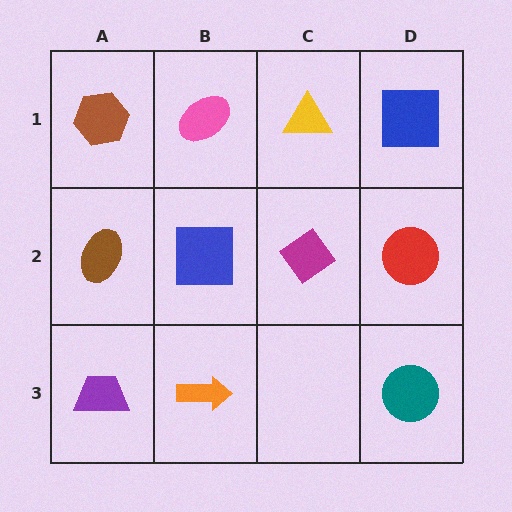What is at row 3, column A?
A purple trapezoid.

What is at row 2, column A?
A brown ellipse.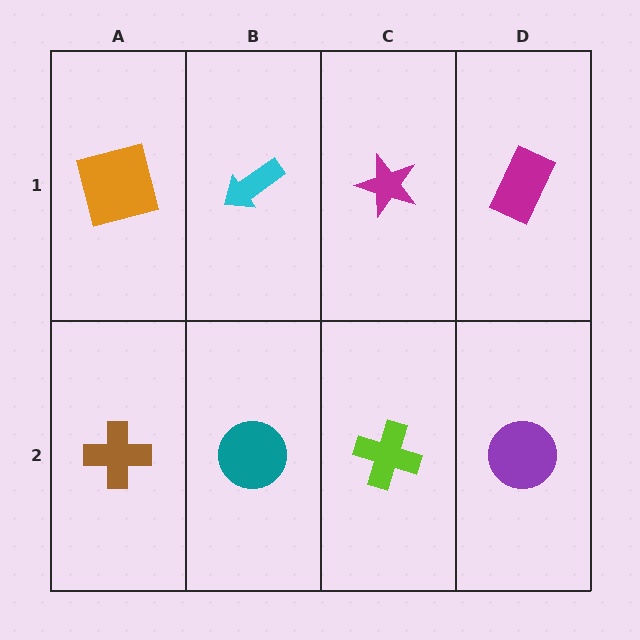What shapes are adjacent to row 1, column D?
A purple circle (row 2, column D), a magenta star (row 1, column C).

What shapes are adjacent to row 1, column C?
A lime cross (row 2, column C), a cyan arrow (row 1, column B), a magenta rectangle (row 1, column D).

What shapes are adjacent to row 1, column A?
A brown cross (row 2, column A), a cyan arrow (row 1, column B).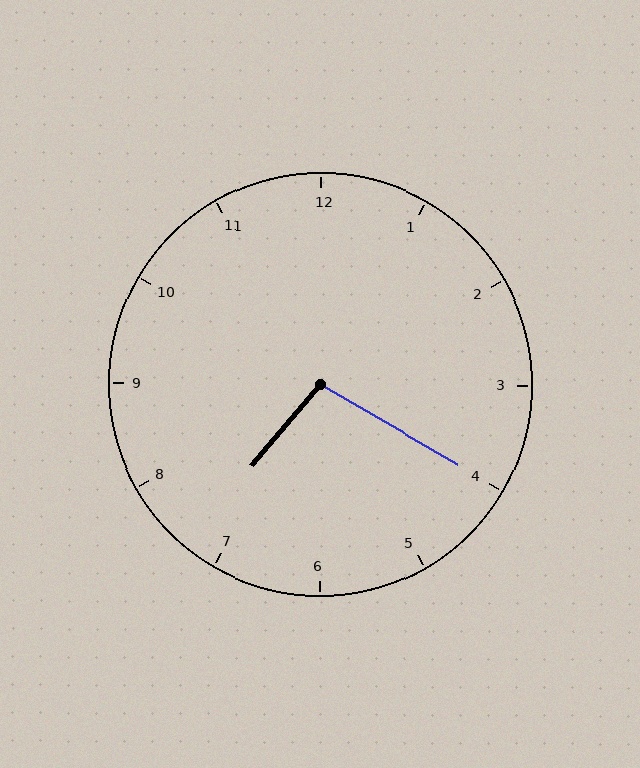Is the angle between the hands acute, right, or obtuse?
It is obtuse.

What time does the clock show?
7:20.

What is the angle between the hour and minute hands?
Approximately 100 degrees.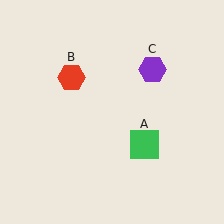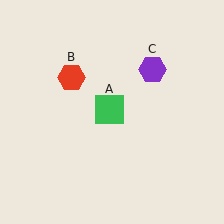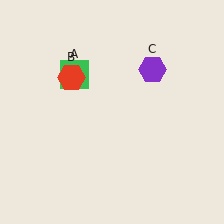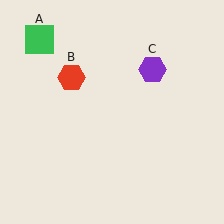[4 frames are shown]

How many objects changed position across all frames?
1 object changed position: green square (object A).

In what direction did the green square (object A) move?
The green square (object A) moved up and to the left.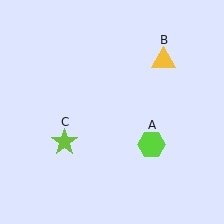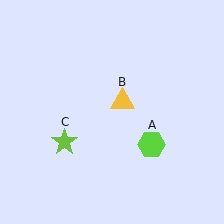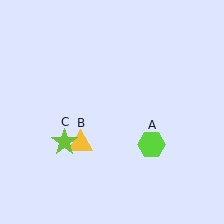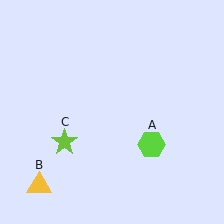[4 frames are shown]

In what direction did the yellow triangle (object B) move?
The yellow triangle (object B) moved down and to the left.